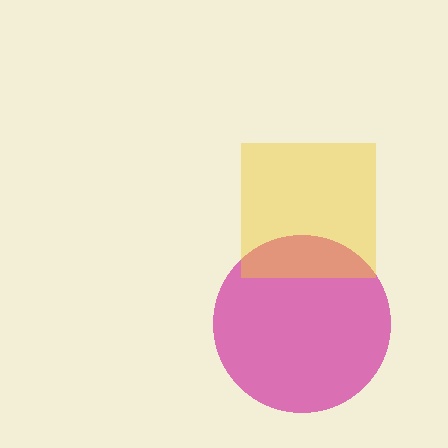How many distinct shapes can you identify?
There are 2 distinct shapes: a magenta circle, a yellow square.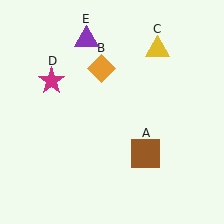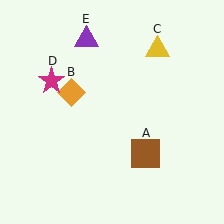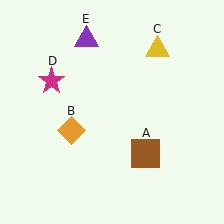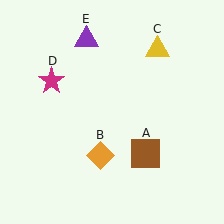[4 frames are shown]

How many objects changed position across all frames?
1 object changed position: orange diamond (object B).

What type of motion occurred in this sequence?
The orange diamond (object B) rotated counterclockwise around the center of the scene.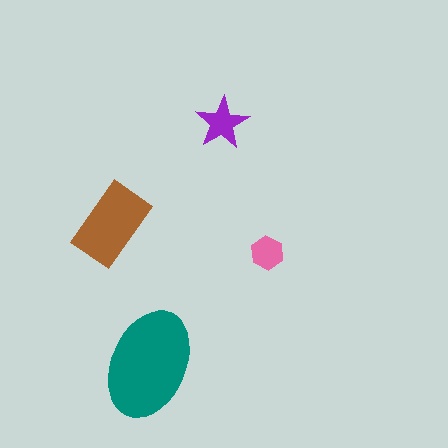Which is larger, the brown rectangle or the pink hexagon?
The brown rectangle.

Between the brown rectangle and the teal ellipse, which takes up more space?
The teal ellipse.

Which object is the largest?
The teal ellipse.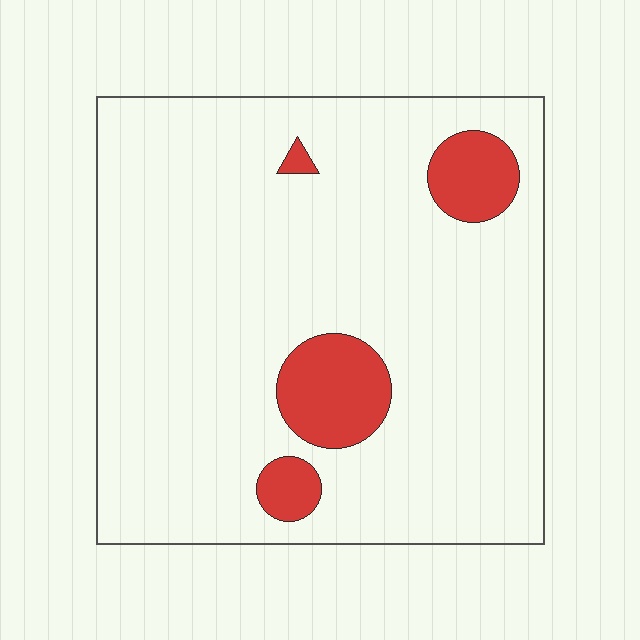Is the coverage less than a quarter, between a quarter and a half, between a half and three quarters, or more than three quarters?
Less than a quarter.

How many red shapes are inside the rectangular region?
4.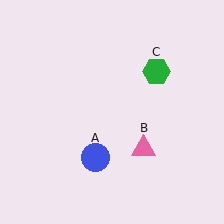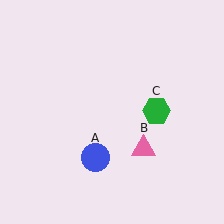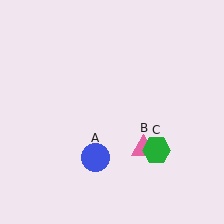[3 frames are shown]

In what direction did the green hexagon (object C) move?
The green hexagon (object C) moved down.